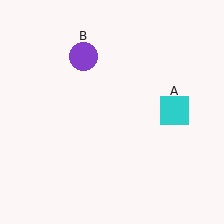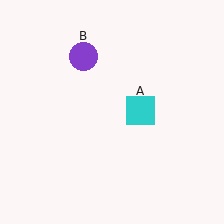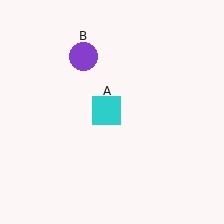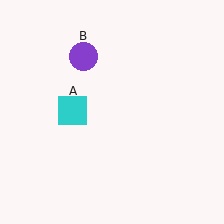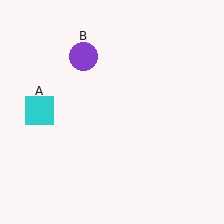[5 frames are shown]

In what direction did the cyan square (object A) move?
The cyan square (object A) moved left.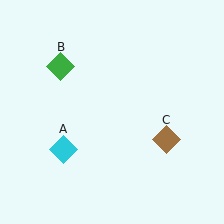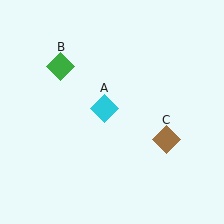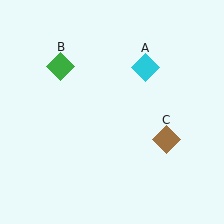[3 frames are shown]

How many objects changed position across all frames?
1 object changed position: cyan diamond (object A).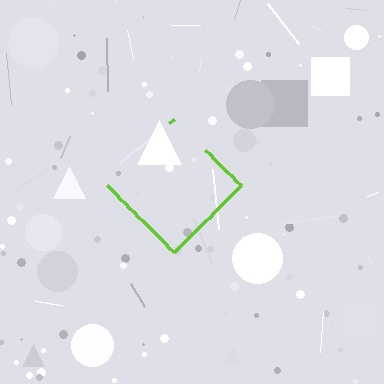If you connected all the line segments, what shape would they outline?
They would outline a diamond.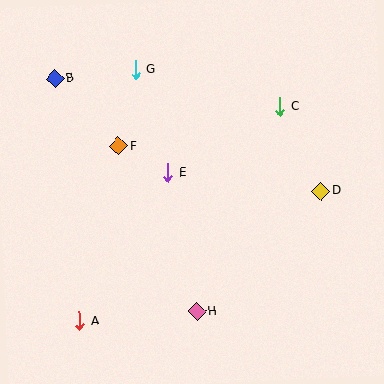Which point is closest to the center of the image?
Point E at (168, 173) is closest to the center.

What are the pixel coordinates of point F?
Point F is at (118, 146).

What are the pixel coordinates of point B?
Point B is at (55, 78).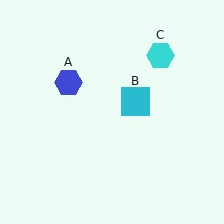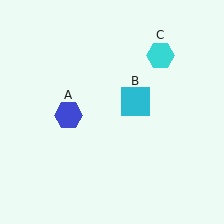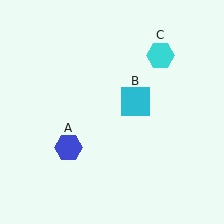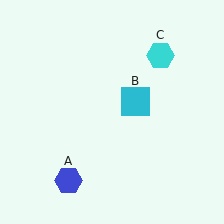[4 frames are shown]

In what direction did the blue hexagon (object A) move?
The blue hexagon (object A) moved down.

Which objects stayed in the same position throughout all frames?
Cyan square (object B) and cyan hexagon (object C) remained stationary.